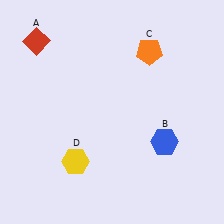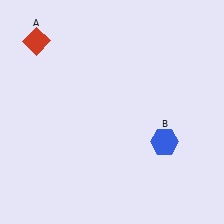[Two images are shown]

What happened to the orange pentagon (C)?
The orange pentagon (C) was removed in Image 2. It was in the top-right area of Image 1.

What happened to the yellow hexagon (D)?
The yellow hexagon (D) was removed in Image 2. It was in the bottom-left area of Image 1.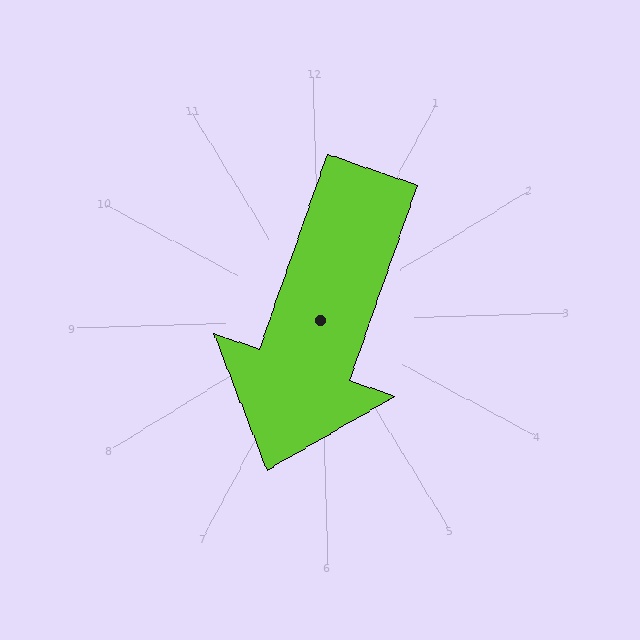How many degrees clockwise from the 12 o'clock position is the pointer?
Approximately 201 degrees.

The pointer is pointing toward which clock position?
Roughly 7 o'clock.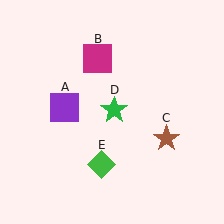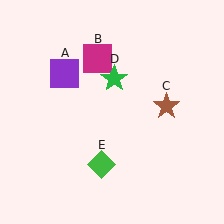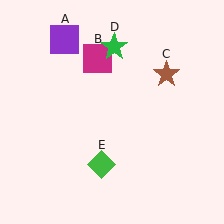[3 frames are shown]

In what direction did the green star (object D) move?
The green star (object D) moved up.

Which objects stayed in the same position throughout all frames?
Magenta square (object B) and green diamond (object E) remained stationary.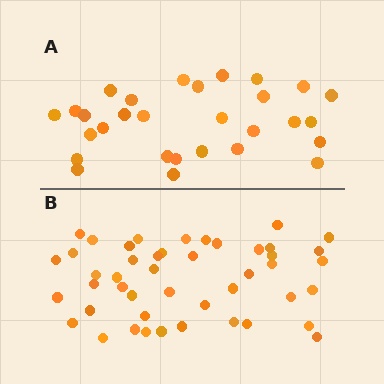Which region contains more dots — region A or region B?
Region B (the bottom region) has more dots.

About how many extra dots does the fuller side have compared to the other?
Region B has approximately 15 more dots than region A.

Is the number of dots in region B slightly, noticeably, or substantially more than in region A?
Region B has substantially more. The ratio is roughly 1.6 to 1.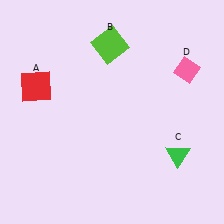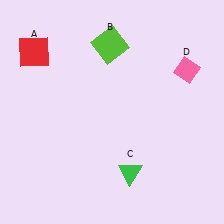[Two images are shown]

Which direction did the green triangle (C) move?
The green triangle (C) moved left.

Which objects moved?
The objects that moved are: the red square (A), the green triangle (C).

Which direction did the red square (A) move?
The red square (A) moved up.